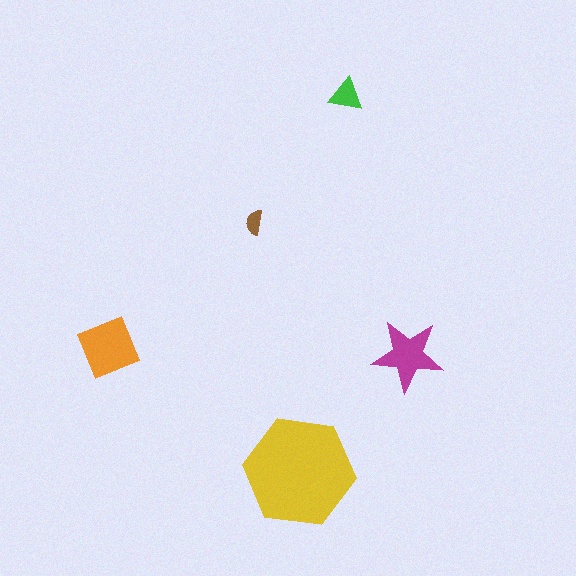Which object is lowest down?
The yellow hexagon is bottommost.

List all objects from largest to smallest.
The yellow hexagon, the orange diamond, the magenta star, the green triangle, the brown semicircle.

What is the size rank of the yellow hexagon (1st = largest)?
1st.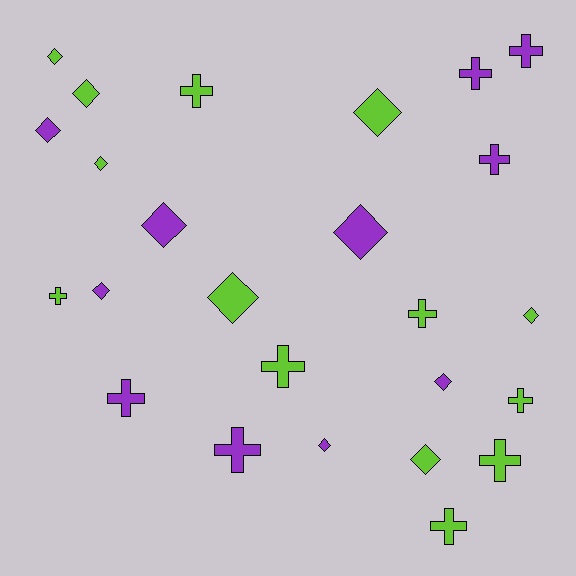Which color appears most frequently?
Lime, with 14 objects.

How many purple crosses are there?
There are 5 purple crosses.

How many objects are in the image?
There are 25 objects.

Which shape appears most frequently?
Diamond, with 13 objects.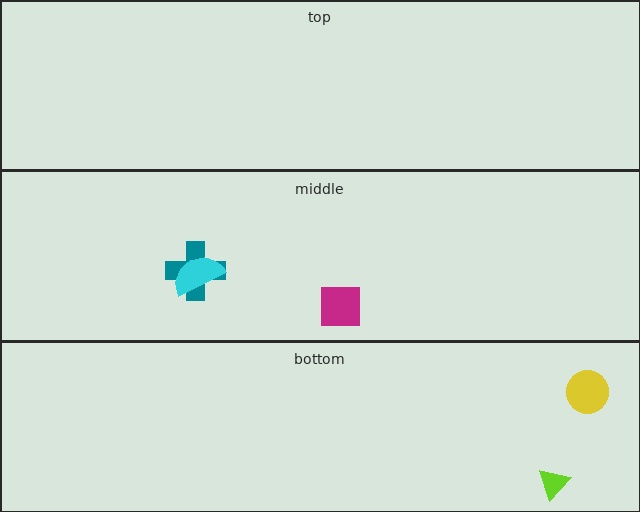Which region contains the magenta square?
The middle region.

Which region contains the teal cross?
The middle region.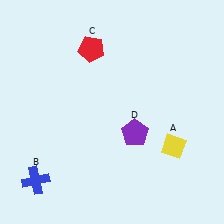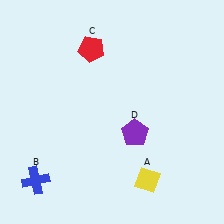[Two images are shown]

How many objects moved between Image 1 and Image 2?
1 object moved between the two images.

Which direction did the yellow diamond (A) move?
The yellow diamond (A) moved down.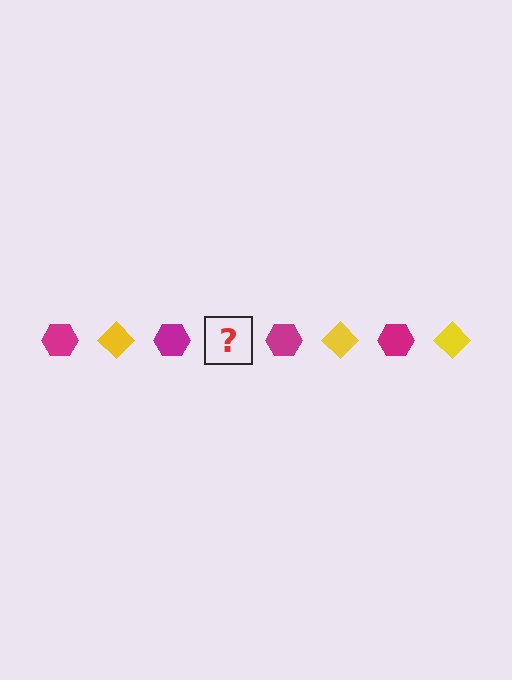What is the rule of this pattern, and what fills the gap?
The rule is that the pattern alternates between magenta hexagon and yellow diamond. The gap should be filled with a yellow diamond.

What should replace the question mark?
The question mark should be replaced with a yellow diamond.